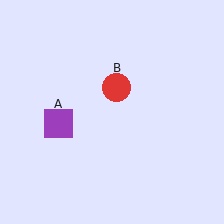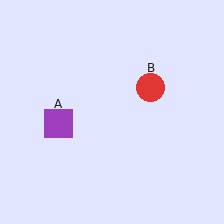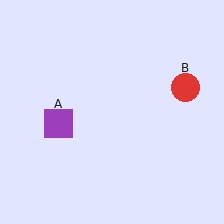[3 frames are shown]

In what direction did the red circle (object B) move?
The red circle (object B) moved right.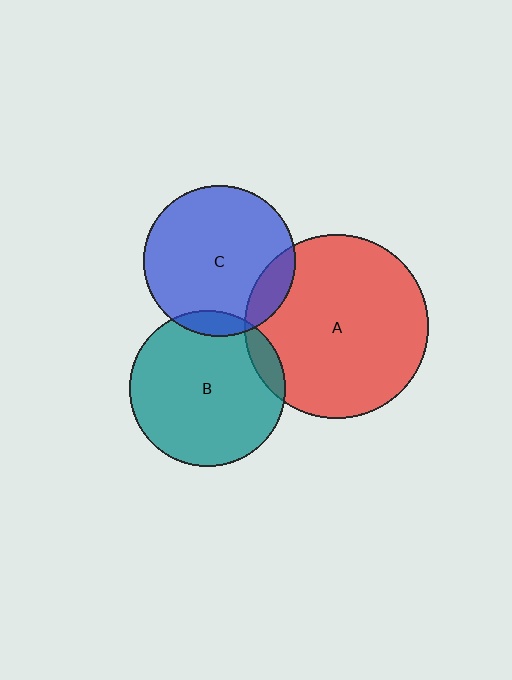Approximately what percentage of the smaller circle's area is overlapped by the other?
Approximately 10%.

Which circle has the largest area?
Circle A (red).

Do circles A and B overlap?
Yes.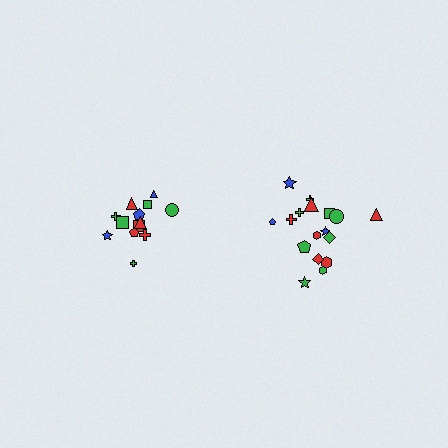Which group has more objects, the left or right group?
The right group.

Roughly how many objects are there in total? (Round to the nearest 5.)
Roughly 35 objects in total.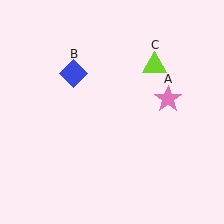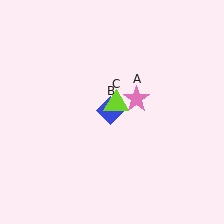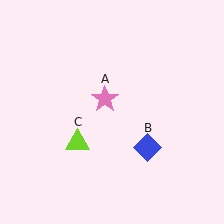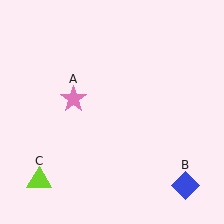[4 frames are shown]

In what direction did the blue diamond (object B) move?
The blue diamond (object B) moved down and to the right.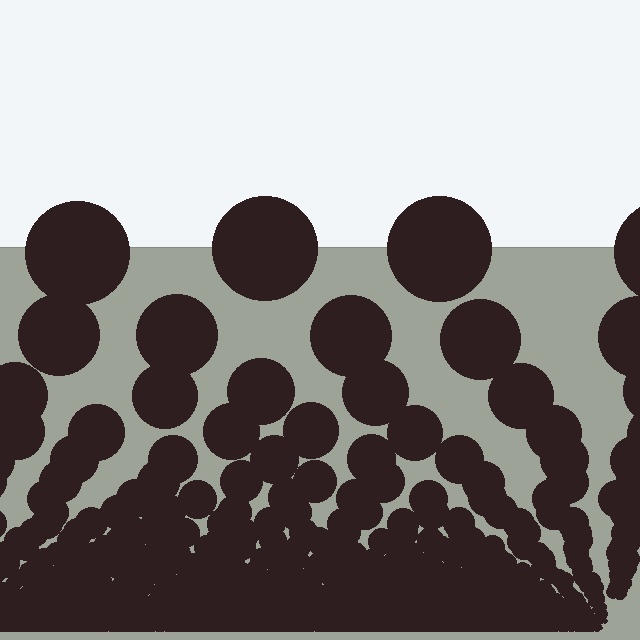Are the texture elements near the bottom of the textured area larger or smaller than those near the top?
Smaller. The gradient is inverted — elements near the bottom are smaller and denser.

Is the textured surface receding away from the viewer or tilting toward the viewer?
The surface appears to tilt toward the viewer. Texture elements get larger and sparser toward the top.